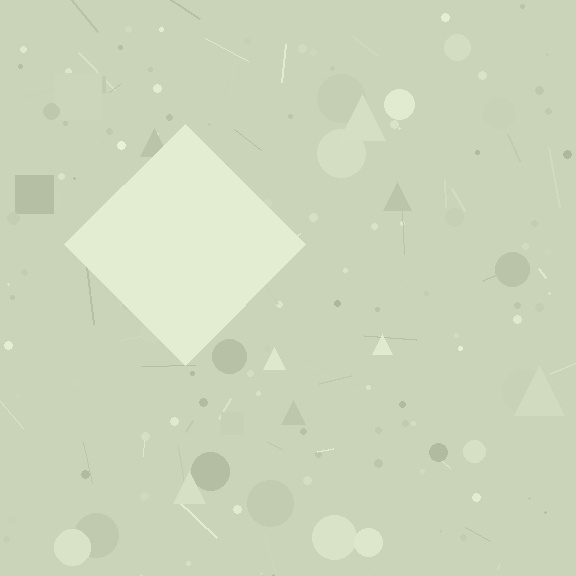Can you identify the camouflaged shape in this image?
The camouflaged shape is a diamond.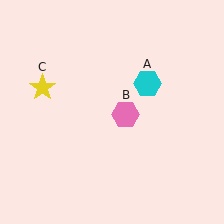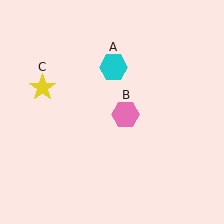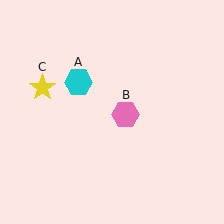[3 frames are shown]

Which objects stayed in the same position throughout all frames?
Pink hexagon (object B) and yellow star (object C) remained stationary.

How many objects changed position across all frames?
1 object changed position: cyan hexagon (object A).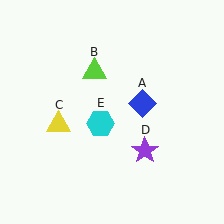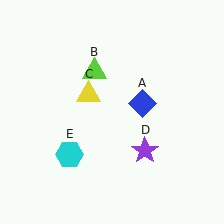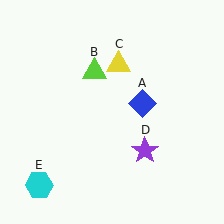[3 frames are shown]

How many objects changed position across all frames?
2 objects changed position: yellow triangle (object C), cyan hexagon (object E).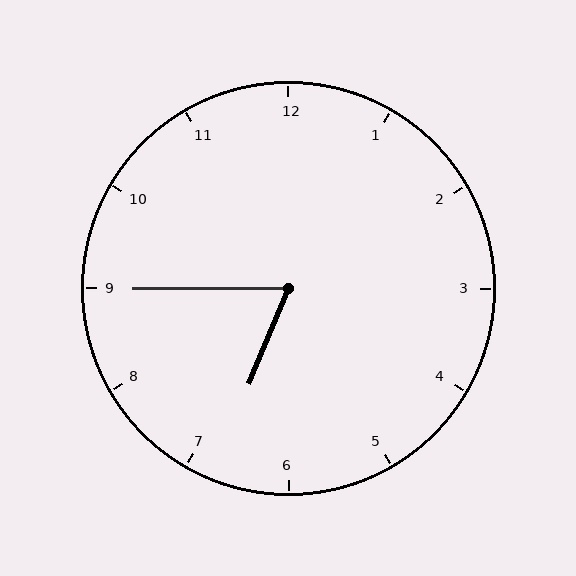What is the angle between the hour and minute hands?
Approximately 68 degrees.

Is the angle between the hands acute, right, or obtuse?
It is acute.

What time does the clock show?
6:45.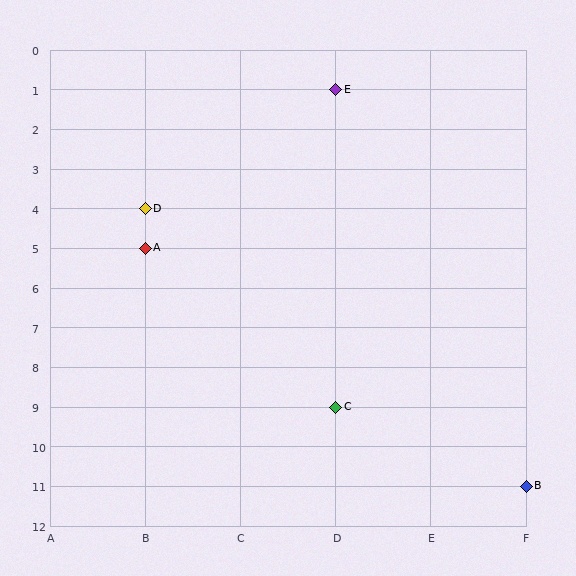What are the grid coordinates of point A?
Point A is at grid coordinates (B, 5).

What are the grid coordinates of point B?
Point B is at grid coordinates (F, 11).